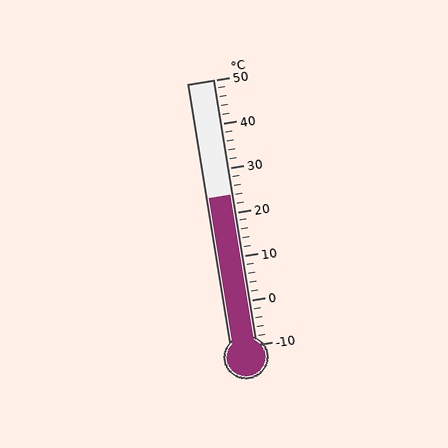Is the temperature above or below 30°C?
The temperature is below 30°C.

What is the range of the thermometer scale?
The thermometer scale ranges from -10°C to 50°C.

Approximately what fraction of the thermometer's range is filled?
The thermometer is filled to approximately 55% of its range.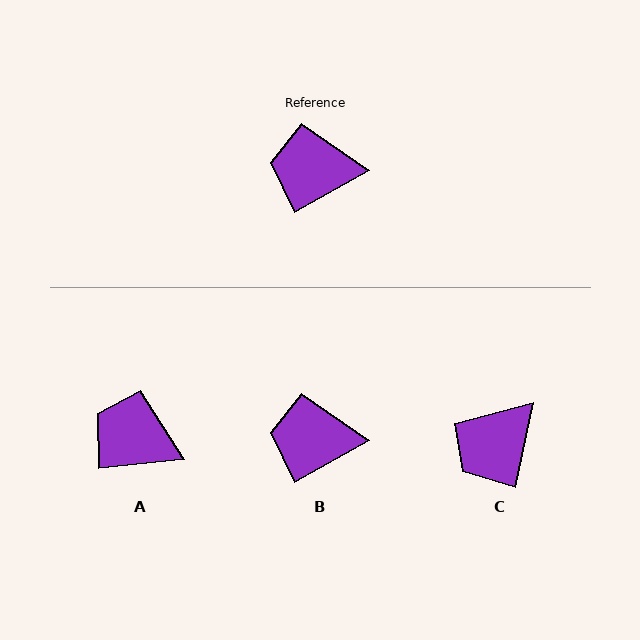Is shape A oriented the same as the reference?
No, it is off by about 23 degrees.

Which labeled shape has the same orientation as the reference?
B.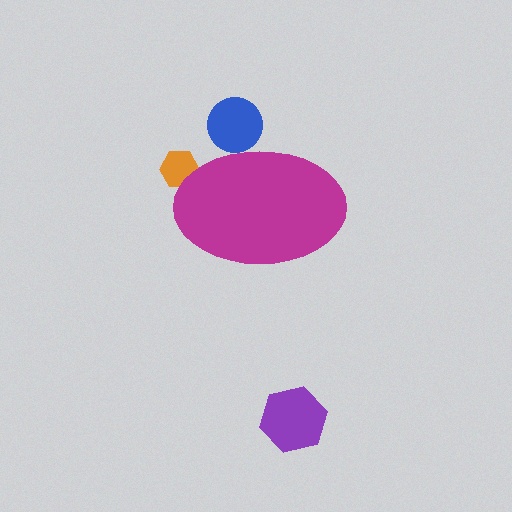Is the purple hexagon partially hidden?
No, the purple hexagon is fully visible.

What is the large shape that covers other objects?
A magenta ellipse.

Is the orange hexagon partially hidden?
Yes, the orange hexagon is partially hidden behind the magenta ellipse.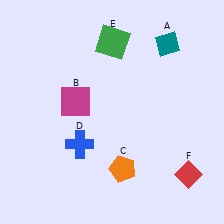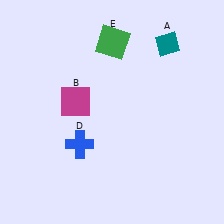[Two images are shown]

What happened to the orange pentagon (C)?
The orange pentagon (C) was removed in Image 2. It was in the bottom-right area of Image 1.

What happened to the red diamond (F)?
The red diamond (F) was removed in Image 2. It was in the bottom-right area of Image 1.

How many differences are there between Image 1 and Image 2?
There are 2 differences between the two images.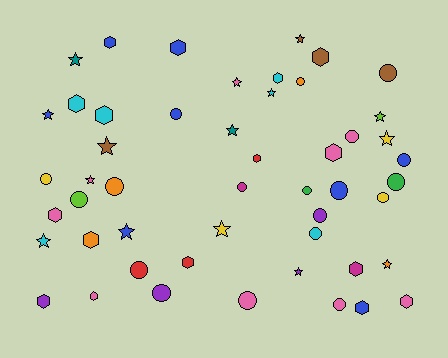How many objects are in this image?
There are 50 objects.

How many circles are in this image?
There are 19 circles.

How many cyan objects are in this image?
There are 6 cyan objects.